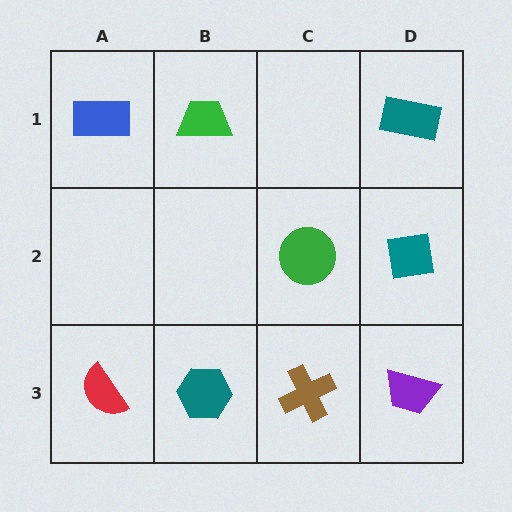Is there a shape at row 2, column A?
No, that cell is empty.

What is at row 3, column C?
A brown cross.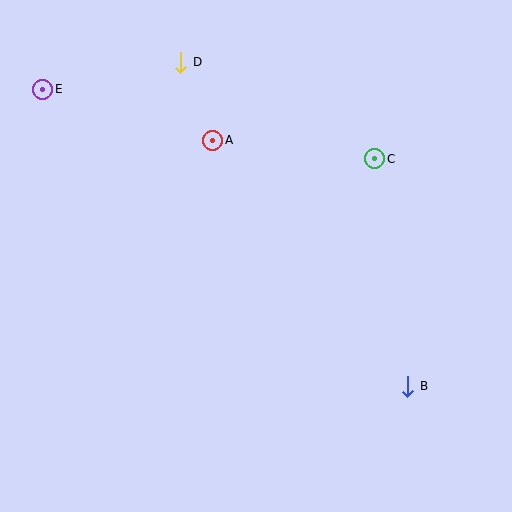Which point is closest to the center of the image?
Point A at (213, 140) is closest to the center.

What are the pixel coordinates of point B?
Point B is at (408, 386).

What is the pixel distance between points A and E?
The distance between A and E is 177 pixels.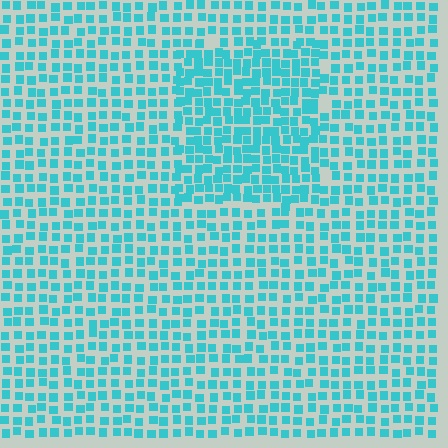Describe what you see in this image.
The image contains small cyan elements arranged at two different densities. A rectangle-shaped region is visible where the elements are more densely packed than the surrounding area.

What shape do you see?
I see a rectangle.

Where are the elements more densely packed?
The elements are more densely packed inside the rectangle boundary.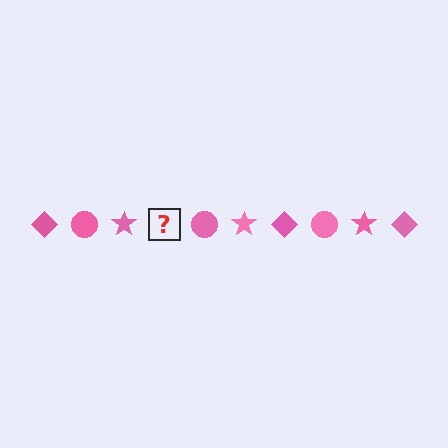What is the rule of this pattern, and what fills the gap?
The rule is that the pattern cycles through diamond, circle, star shapes in pink. The gap should be filled with a pink diamond.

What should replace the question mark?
The question mark should be replaced with a pink diamond.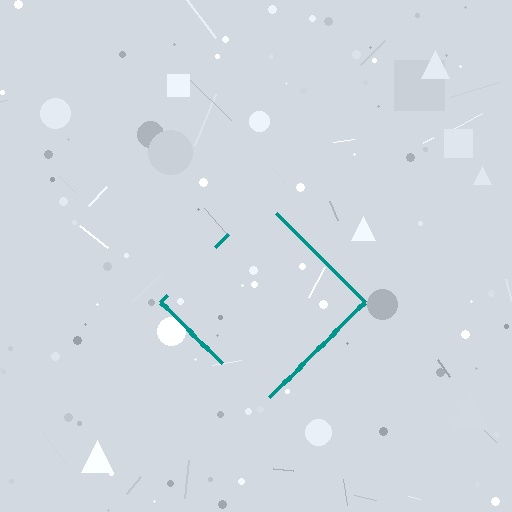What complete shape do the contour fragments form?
The contour fragments form a diamond.